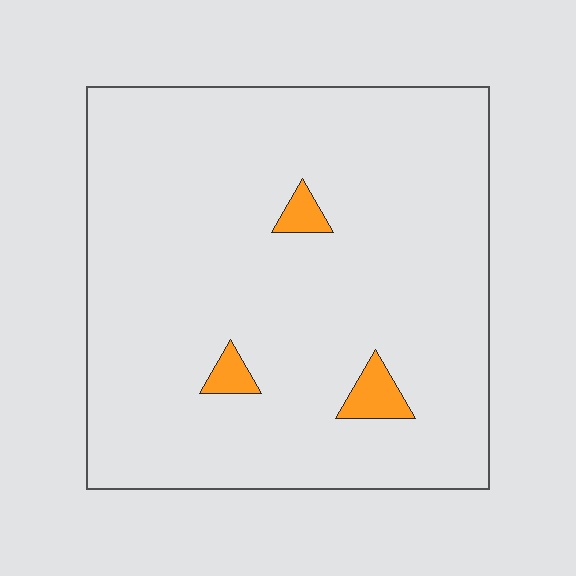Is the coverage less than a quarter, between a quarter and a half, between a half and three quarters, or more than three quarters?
Less than a quarter.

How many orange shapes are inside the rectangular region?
3.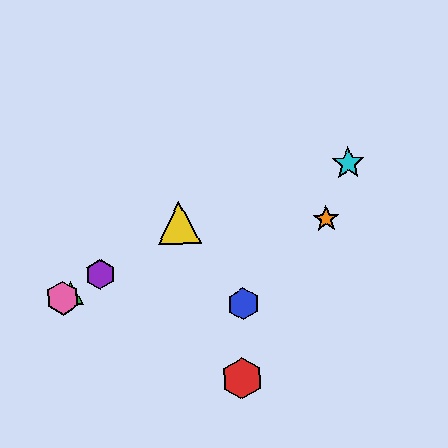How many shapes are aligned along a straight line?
4 shapes (the green triangle, the yellow triangle, the purple hexagon, the pink hexagon) are aligned along a straight line.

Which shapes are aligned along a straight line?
The green triangle, the yellow triangle, the purple hexagon, the pink hexagon are aligned along a straight line.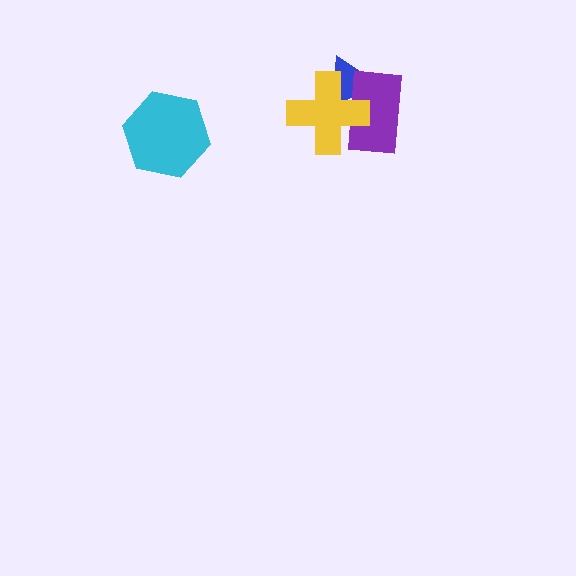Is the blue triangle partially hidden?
Yes, it is partially covered by another shape.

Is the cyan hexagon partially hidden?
No, no other shape covers it.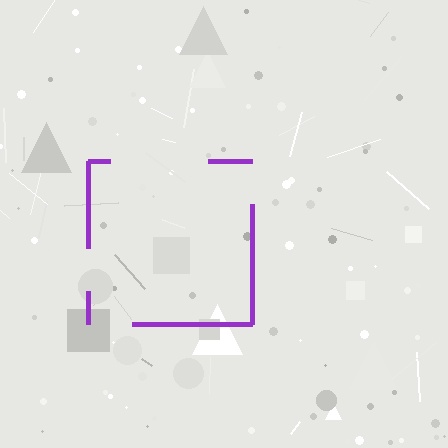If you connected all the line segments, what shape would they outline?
They would outline a square.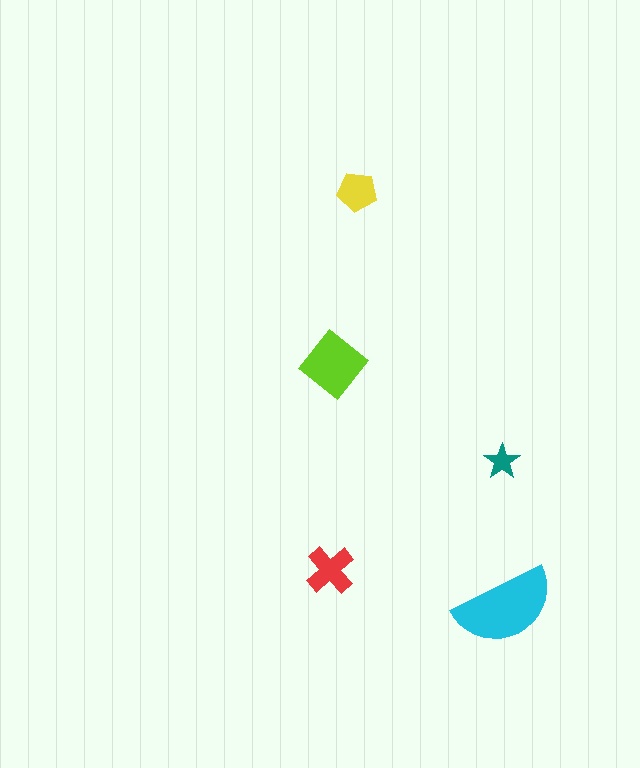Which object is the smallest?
The teal star.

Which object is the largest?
The cyan semicircle.